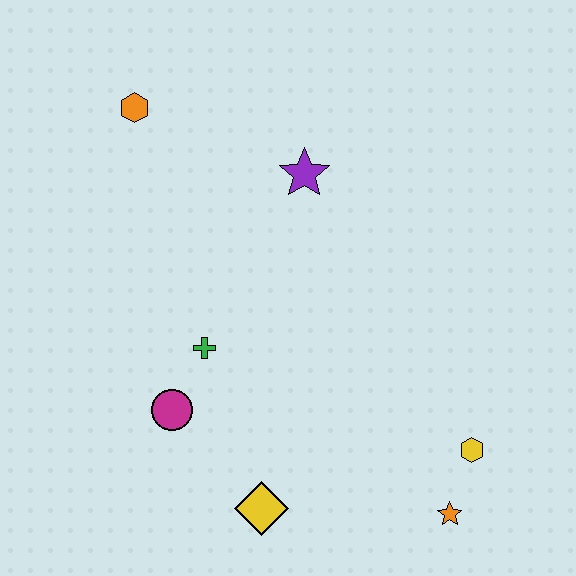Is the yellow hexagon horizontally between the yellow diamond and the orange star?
No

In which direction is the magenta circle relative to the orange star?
The magenta circle is to the left of the orange star.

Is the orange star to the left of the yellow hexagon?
Yes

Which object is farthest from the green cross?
The orange star is farthest from the green cross.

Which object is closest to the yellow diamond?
The magenta circle is closest to the yellow diamond.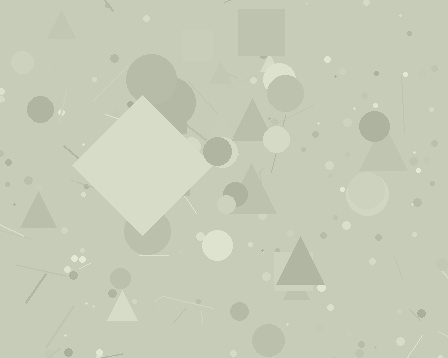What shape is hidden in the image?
A diamond is hidden in the image.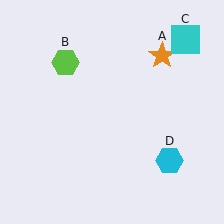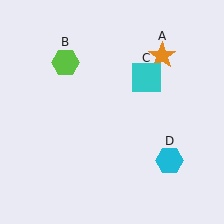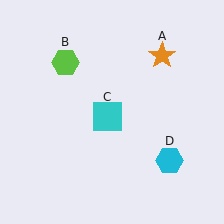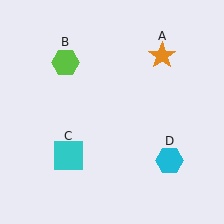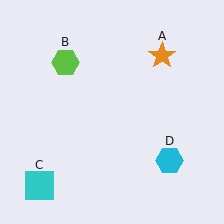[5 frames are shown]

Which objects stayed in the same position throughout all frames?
Orange star (object A) and lime hexagon (object B) and cyan hexagon (object D) remained stationary.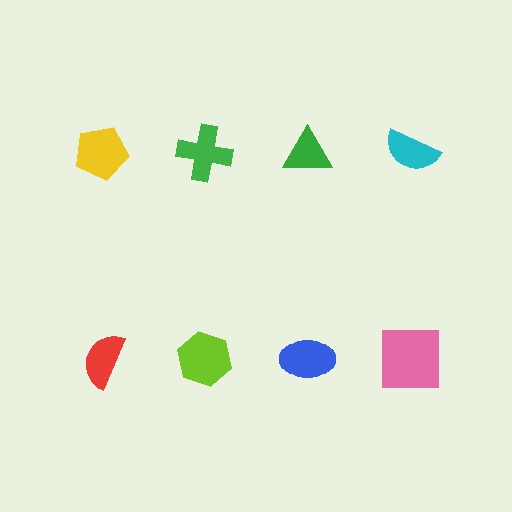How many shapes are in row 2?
4 shapes.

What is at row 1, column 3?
A green triangle.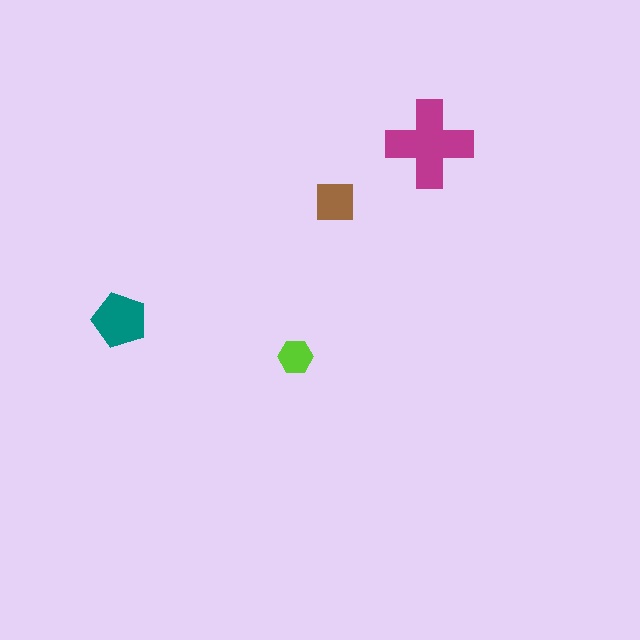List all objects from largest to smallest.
The magenta cross, the teal pentagon, the brown square, the lime hexagon.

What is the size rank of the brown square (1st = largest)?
3rd.